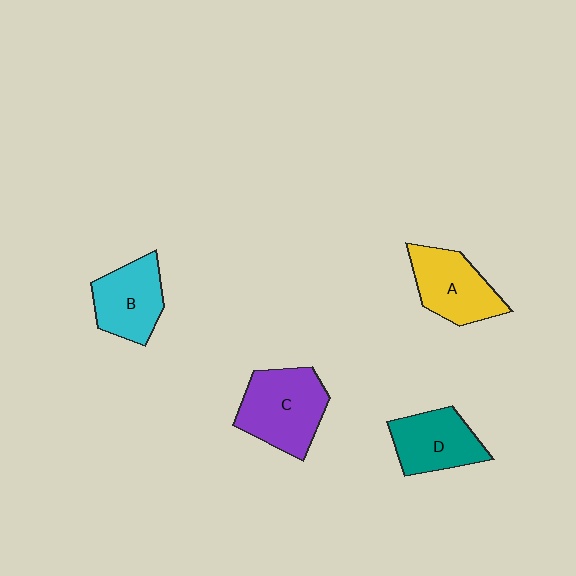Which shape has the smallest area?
Shape D (teal).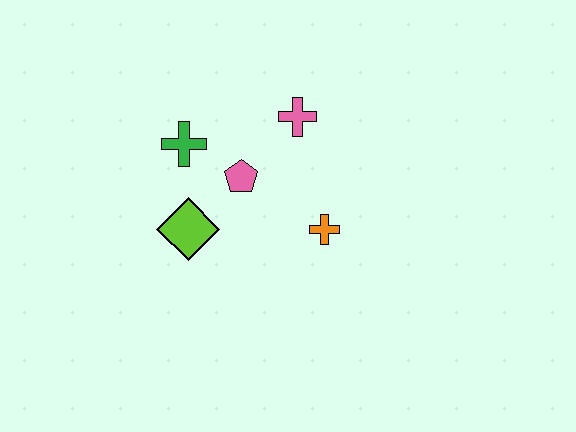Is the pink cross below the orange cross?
No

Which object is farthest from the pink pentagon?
The orange cross is farthest from the pink pentagon.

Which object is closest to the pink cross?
The pink pentagon is closest to the pink cross.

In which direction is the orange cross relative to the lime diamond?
The orange cross is to the right of the lime diamond.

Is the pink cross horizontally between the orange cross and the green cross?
Yes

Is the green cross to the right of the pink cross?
No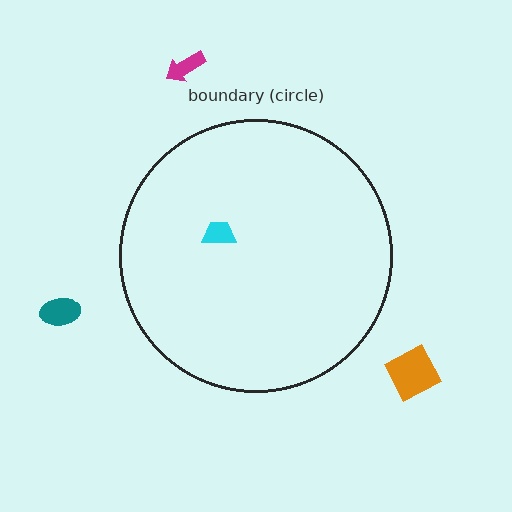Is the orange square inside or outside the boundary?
Outside.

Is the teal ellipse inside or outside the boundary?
Outside.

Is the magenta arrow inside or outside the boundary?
Outside.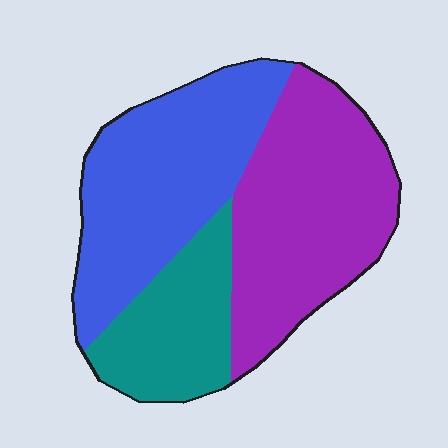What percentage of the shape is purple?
Purple takes up between a quarter and a half of the shape.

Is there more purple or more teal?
Purple.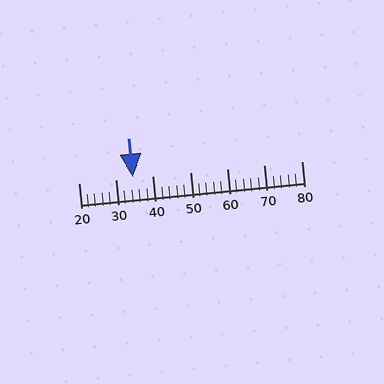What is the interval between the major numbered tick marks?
The major tick marks are spaced 10 units apart.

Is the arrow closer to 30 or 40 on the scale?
The arrow is closer to 30.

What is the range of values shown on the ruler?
The ruler shows values from 20 to 80.